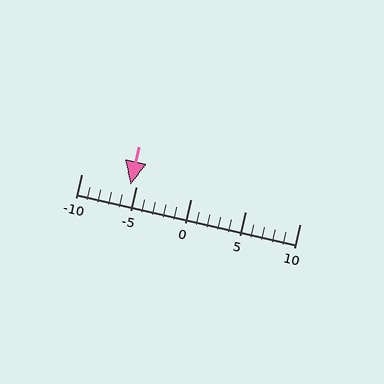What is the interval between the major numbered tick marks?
The major tick marks are spaced 5 units apart.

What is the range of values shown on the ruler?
The ruler shows values from -10 to 10.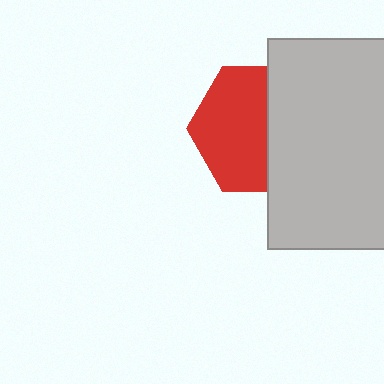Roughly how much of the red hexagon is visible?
About half of it is visible (roughly 58%).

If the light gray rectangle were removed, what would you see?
You would see the complete red hexagon.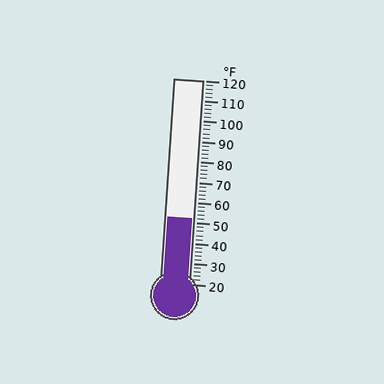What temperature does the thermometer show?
The thermometer shows approximately 52°F.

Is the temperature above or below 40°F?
The temperature is above 40°F.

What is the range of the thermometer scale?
The thermometer scale ranges from 20°F to 120°F.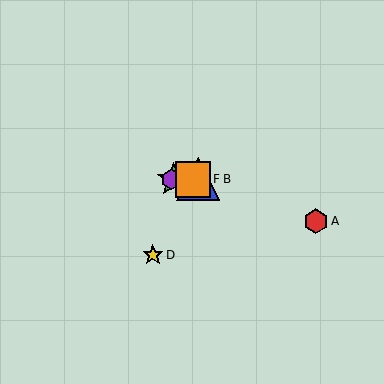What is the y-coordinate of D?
Object D is at y≈255.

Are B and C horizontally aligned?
Yes, both are at y≈179.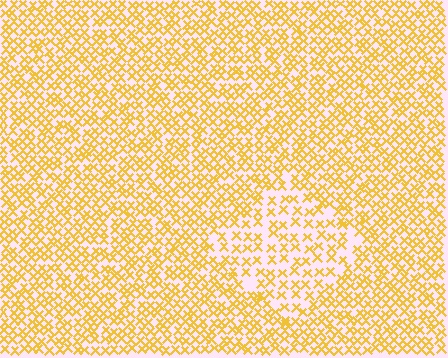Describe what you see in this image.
The image contains small yellow elements arranged at two different densities. A diamond-shaped region is visible where the elements are less densely packed than the surrounding area.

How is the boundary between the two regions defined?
The boundary is defined by a change in element density (approximately 1.8x ratio). All elements are the same color, size, and shape.